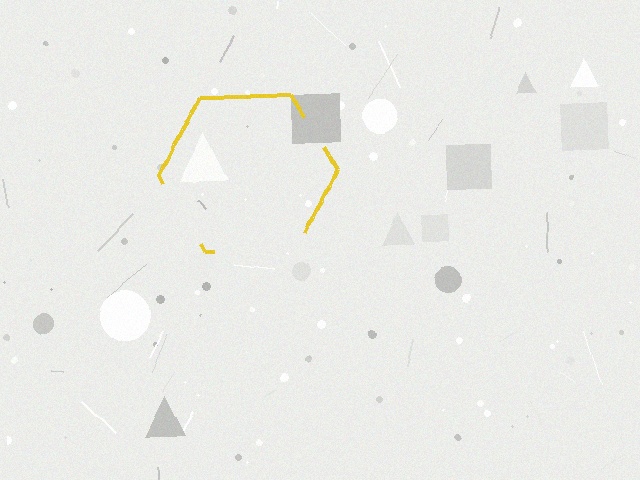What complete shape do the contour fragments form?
The contour fragments form a hexagon.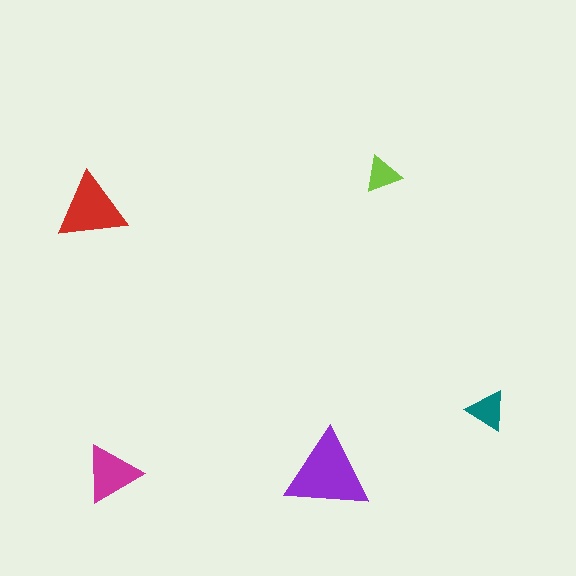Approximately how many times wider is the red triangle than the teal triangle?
About 1.5 times wider.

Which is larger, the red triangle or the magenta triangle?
The red one.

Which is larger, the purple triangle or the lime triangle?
The purple one.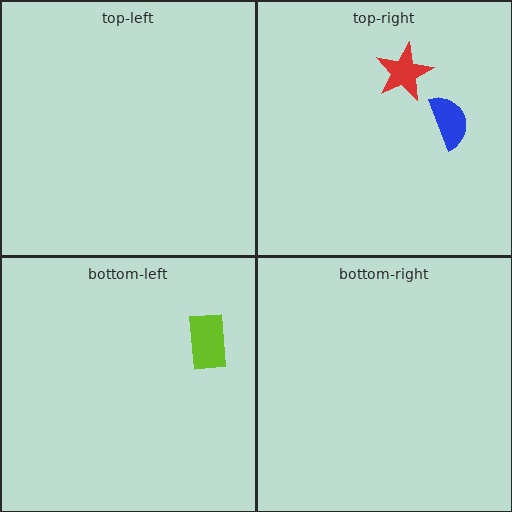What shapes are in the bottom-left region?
The lime rectangle.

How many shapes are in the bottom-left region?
1.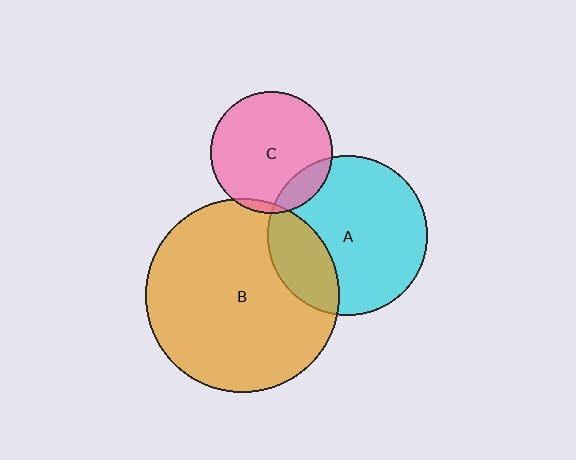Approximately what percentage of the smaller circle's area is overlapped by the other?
Approximately 5%.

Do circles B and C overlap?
Yes.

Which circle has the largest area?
Circle B (orange).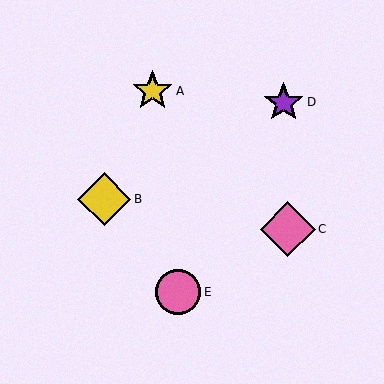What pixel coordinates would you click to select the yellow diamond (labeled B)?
Click at (104, 199) to select the yellow diamond B.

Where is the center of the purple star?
The center of the purple star is at (284, 102).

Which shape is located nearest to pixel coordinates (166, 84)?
The yellow star (labeled A) at (153, 91) is nearest to that location.